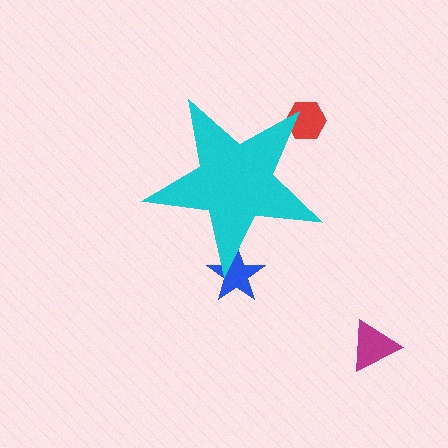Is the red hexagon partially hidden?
Yes, the red hexagon is partially hidden behind the cyan star.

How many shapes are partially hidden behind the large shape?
2 shapes are partially hidden.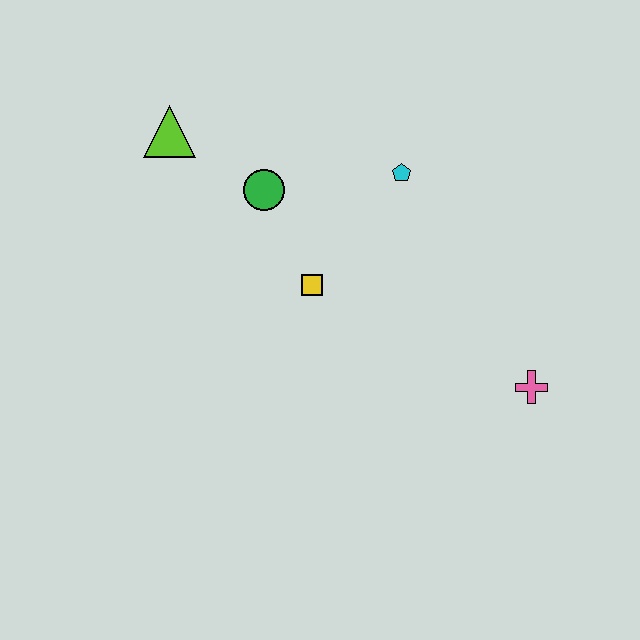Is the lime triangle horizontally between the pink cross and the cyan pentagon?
No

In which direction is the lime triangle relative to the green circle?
The lime triangle is to the left of the green circle.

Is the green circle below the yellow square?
No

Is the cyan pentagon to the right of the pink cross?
No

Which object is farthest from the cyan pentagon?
The pink cross is farthest from the cyan pentagon.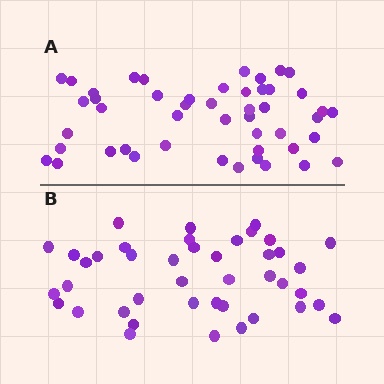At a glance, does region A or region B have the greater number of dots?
Region A (the top region) has more dots.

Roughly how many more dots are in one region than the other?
Region A has about 6 more dots than region B.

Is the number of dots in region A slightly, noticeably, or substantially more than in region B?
Region A has only slightly more — the two regions are fairly close. The ratio is roughly 1.1 to 1.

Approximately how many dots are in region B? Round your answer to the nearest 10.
About 40 dots. (The exact count is 42, which rounds to 40.)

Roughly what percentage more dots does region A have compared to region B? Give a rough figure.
About 15% more.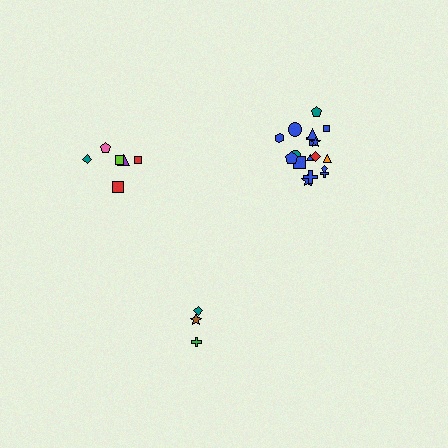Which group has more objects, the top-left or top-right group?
The top-right group.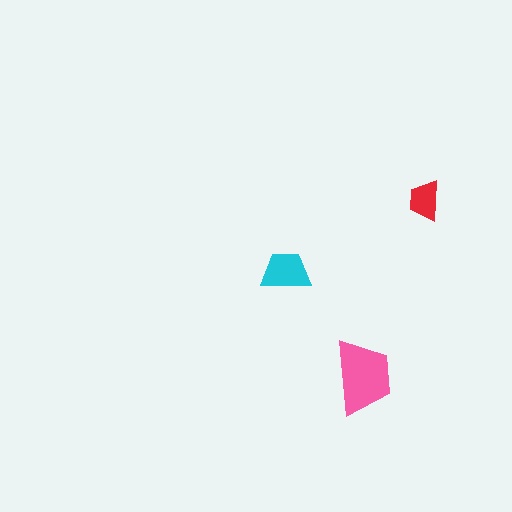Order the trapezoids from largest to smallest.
the pink one, the cyan one, the red one.